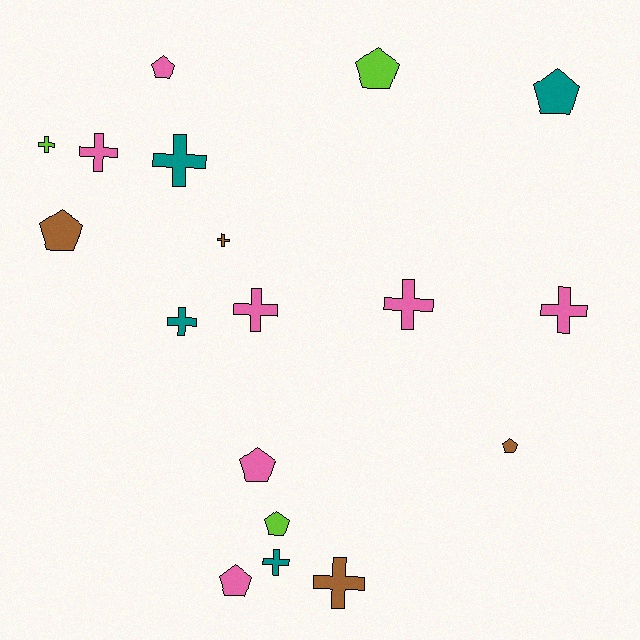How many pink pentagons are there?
There are 3 pink pentagons.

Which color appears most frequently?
Pink, with 7 objects.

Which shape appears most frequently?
Cross, with 10 objects.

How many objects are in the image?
There are 18 objects.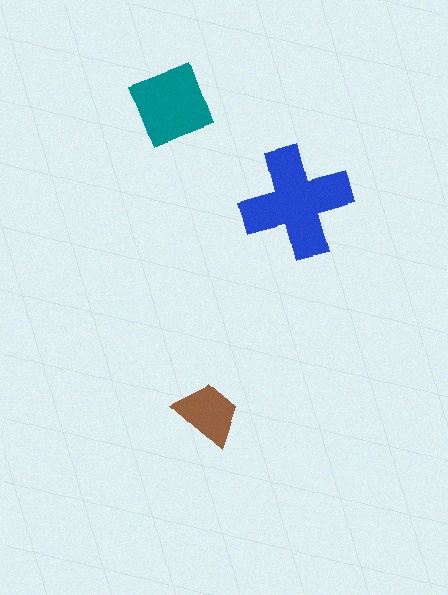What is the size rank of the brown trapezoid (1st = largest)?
3rd.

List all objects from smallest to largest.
The brown trapezoid, the teal diamond, the blue cross.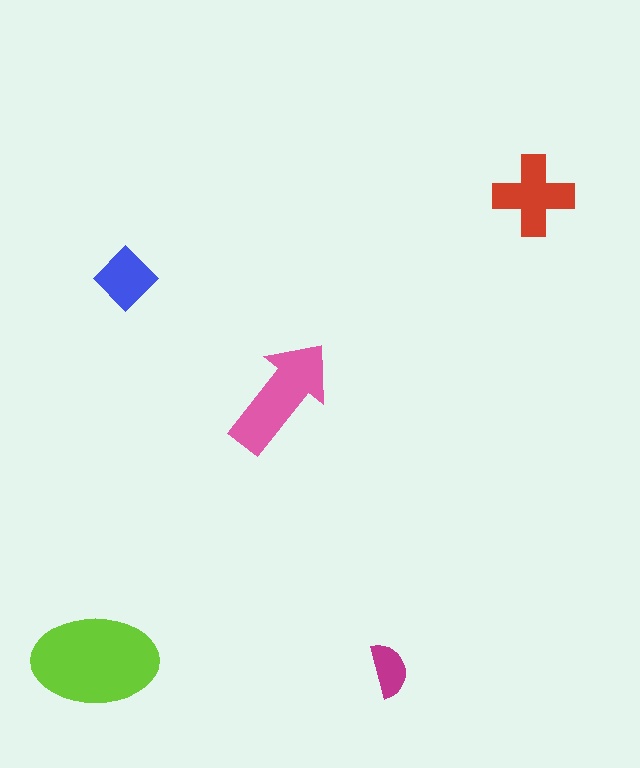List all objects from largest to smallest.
The lime ellipse, the pink arrow, the red cross, the blue diamond, the magenta semicircle.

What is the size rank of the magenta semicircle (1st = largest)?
5th.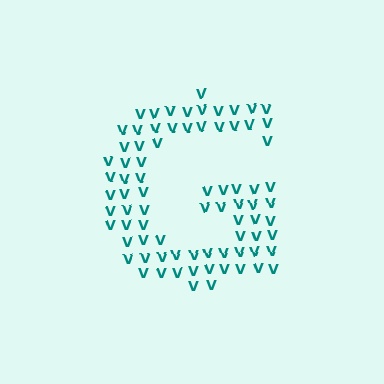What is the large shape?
The large shape is the letter G.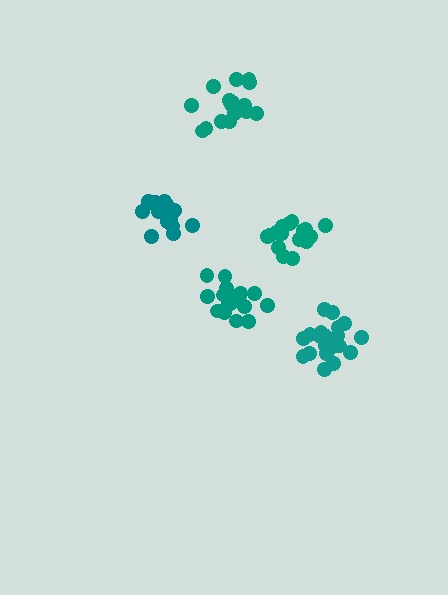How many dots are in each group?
Group 1: 19 dots, Group 2: 18 dots, Group 3: 17 dots, Group 4: 16 dots, Group 5: 21 dots (91 total).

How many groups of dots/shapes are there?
There are 5 groups.